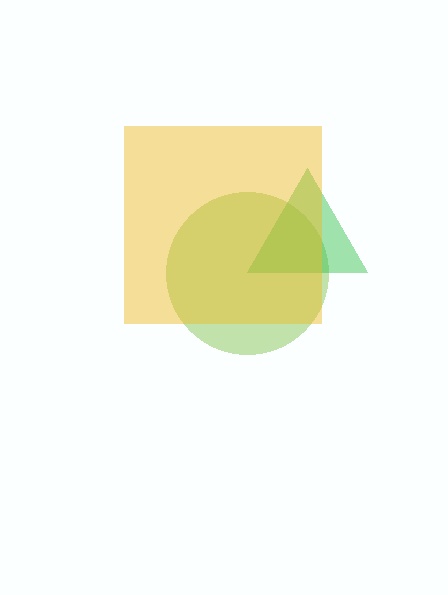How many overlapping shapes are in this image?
There are 3 overlapping shapes in the image.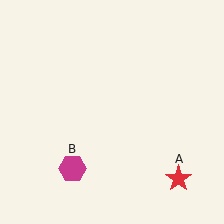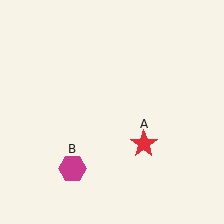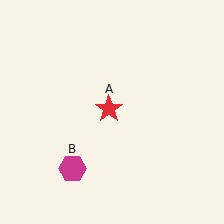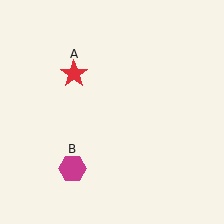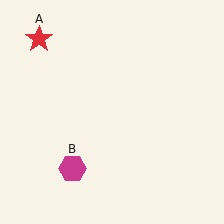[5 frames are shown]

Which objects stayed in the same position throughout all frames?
Magenta hexagon (object B) remained stationary.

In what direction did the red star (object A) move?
The red star (object A) moved up and to the left.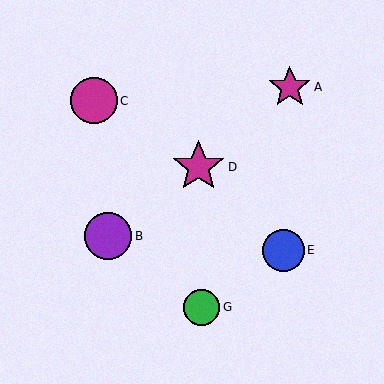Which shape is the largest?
The magenta star (labeled D) is the largest.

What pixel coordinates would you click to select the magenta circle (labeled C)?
Click at (94, 101) to select the magenta circle C.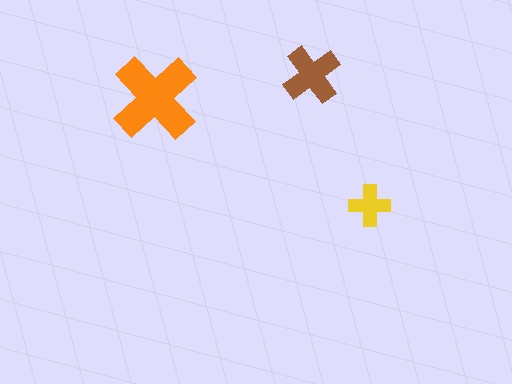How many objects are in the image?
There are 3 objects in the image.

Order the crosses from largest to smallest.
the orange one, the brown one, the yellow one.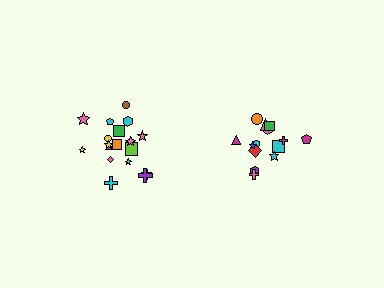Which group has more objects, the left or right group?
The left group.